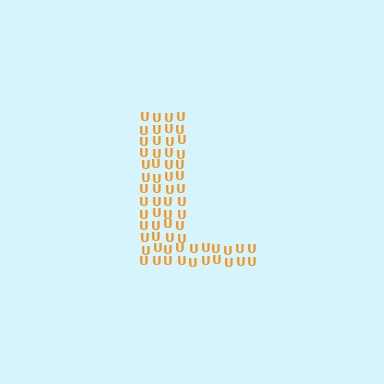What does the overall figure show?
The overall figure shows the letter L.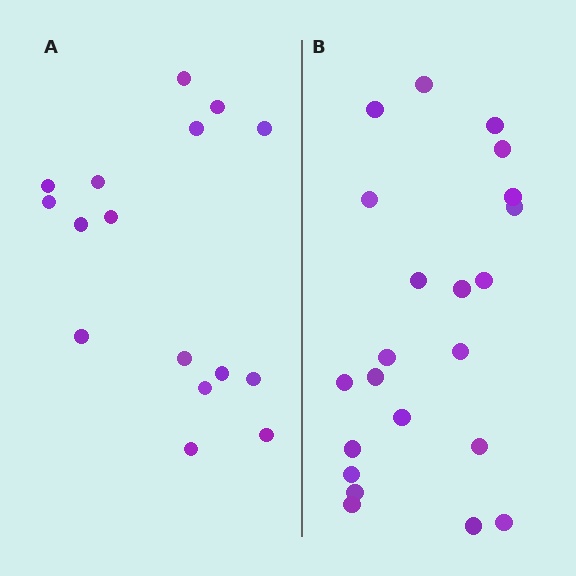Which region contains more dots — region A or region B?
Region B (the right region) has more dots.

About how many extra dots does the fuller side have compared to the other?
Region B has about 6 more dots than region A.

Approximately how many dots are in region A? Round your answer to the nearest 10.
About 20 dots. (The exact count is 16, which rounds to 20.)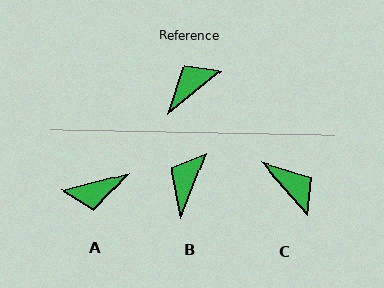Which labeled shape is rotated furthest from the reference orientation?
A, about 155 degrees away.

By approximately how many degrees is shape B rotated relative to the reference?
Approximately 29 degrees counter-clockwise.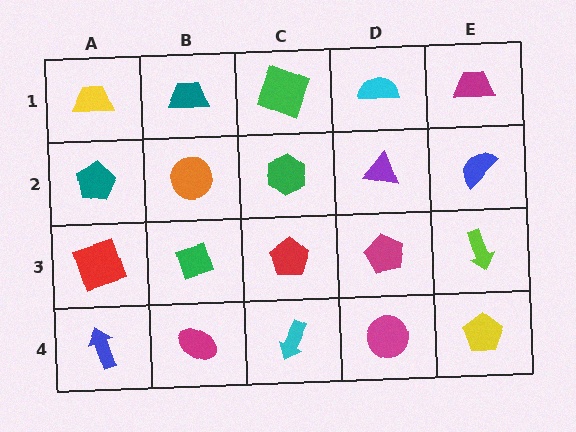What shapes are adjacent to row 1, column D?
A purple triangle (row 2, column D), a green square (row 1, column C), a magenta trapezoid (row 1, column E).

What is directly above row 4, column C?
A red pentagon.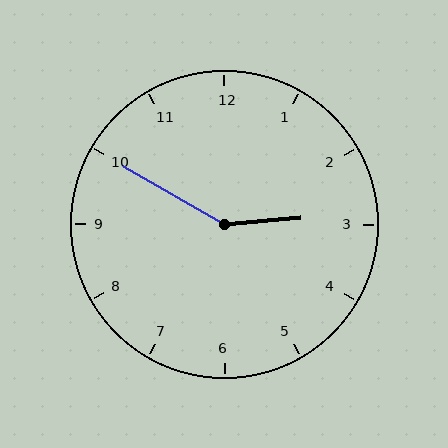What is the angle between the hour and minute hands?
Approximately 145 degrees.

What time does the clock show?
2:50.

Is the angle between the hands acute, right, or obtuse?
It is obtuse.